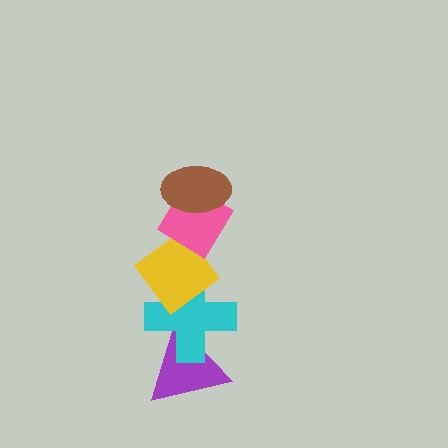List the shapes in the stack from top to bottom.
From top to bottom: the brown ellipse, the pink diamond, the yellow diamond, the cyan cross, the purple triangle.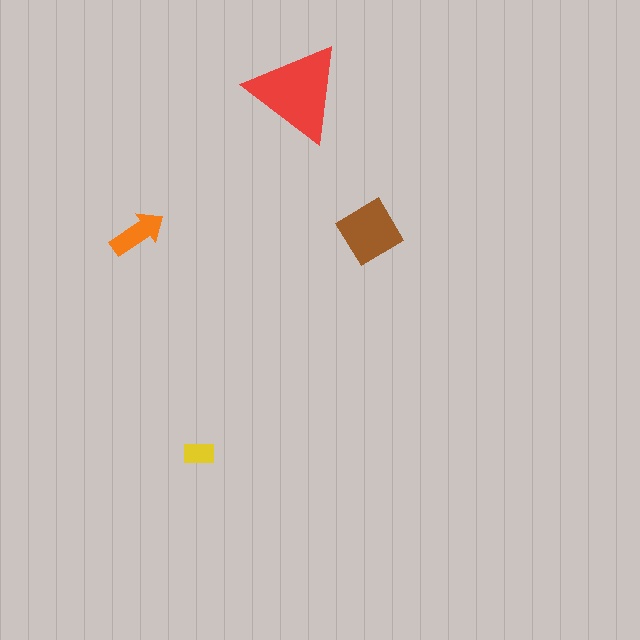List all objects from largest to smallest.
The red triangle, the brown diamond, the orange arrow, the yellow rectangle.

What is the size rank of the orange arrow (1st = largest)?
3rd.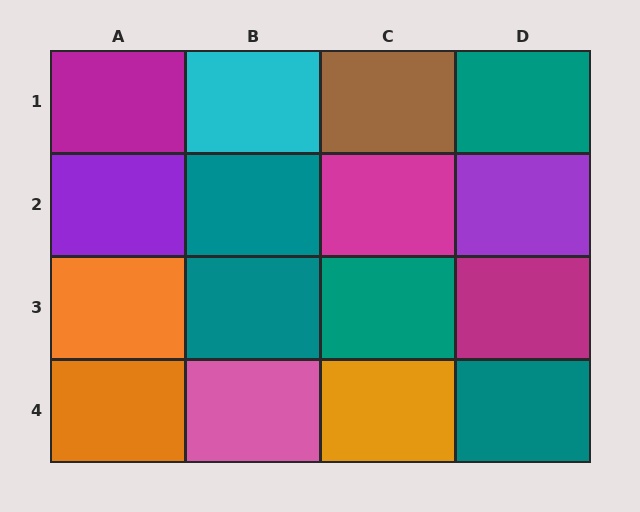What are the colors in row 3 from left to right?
Orange, teal, teal, magenta.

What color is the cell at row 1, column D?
Teal.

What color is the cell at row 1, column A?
Magenta.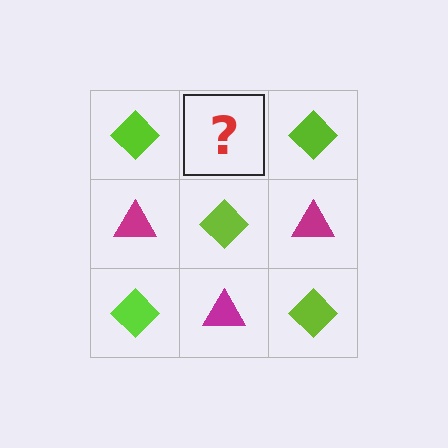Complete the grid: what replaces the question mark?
The question mark should be replaced with a magenta triangle.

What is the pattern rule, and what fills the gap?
The rule is that it alternates lime diamond and magenta triangle in a checkerboard pattern. The gap should be filled with a magenta triangle.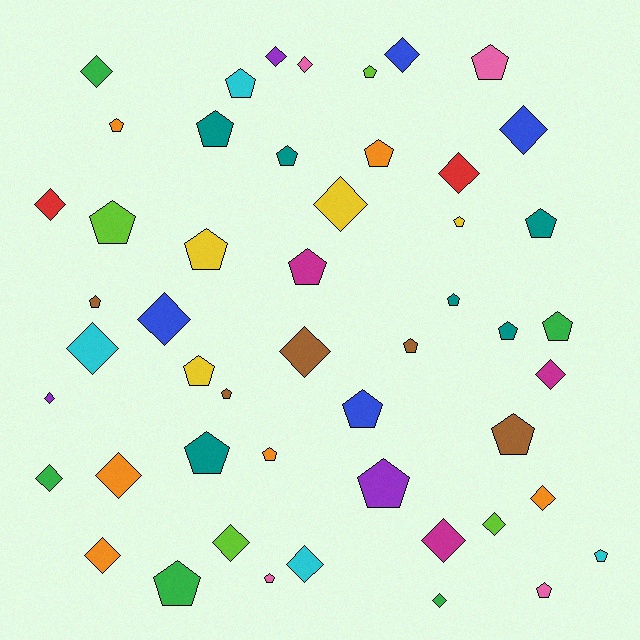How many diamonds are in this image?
There are 22 diamonds.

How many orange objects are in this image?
There are 6 orange objects.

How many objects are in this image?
There are 50 objects.